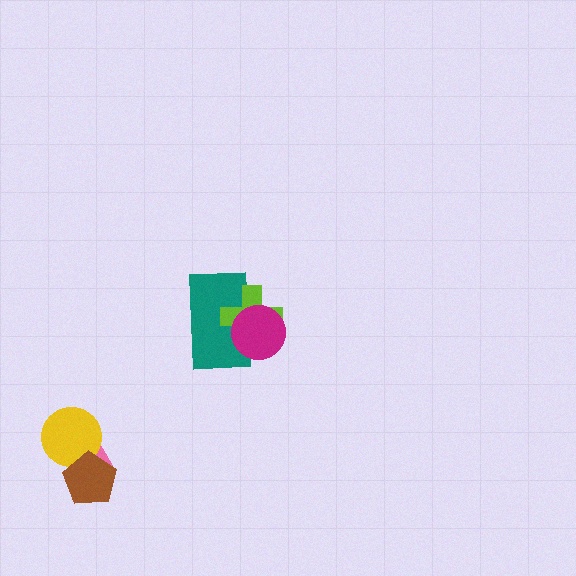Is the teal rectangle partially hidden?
Yes, it is partially covered by another shape.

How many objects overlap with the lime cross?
2 objects overlap with the lime cross.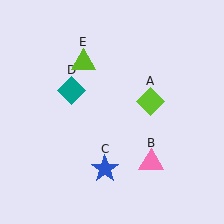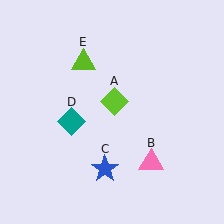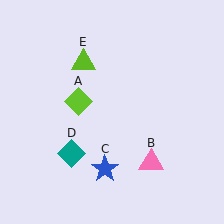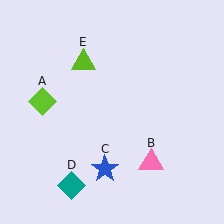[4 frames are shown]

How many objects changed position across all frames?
2 objects changed position: lime diamond (object A), teal diamond (object D).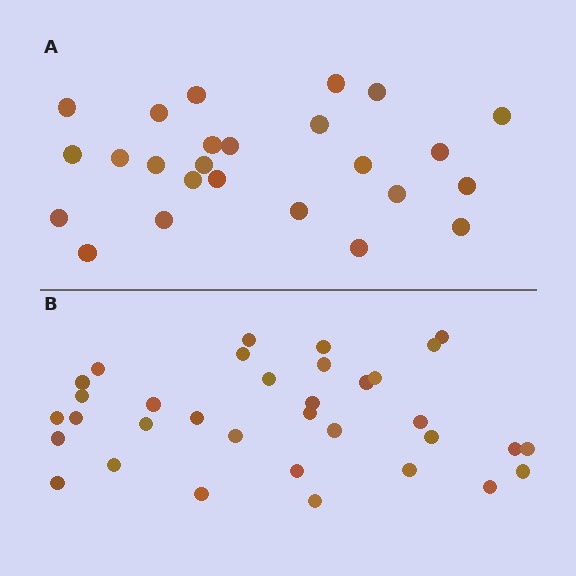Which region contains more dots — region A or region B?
Region B (the bottom region) has more dots.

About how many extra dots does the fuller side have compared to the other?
Region B has roughly 8 or so more dots than region A.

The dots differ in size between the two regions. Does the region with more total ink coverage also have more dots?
No. Region A has more total ink coverage because its dots are larger, but region B actually contains more individual dots. Total area can be misleading — the number of items is what matters here.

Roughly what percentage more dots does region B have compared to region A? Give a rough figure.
About 35% more.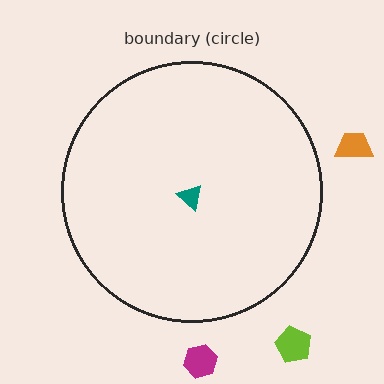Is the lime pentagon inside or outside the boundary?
Outside.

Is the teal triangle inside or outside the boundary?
Inside.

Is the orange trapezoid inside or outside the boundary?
Outside.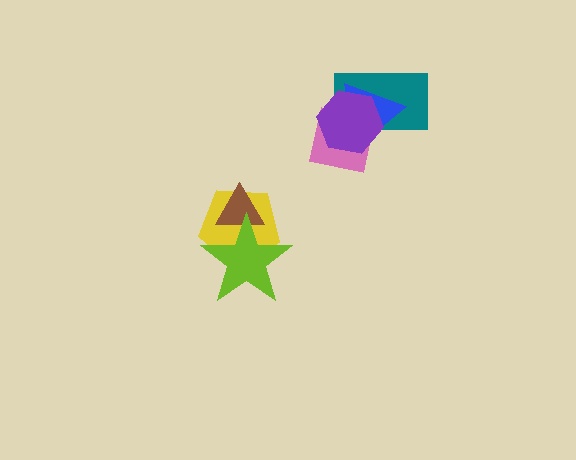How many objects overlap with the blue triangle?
3 objects overlap with the blue triangle.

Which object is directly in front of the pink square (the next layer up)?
The teal rectangle is directly in front of the pink square.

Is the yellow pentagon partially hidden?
Yes, it is partially covered by another shape.